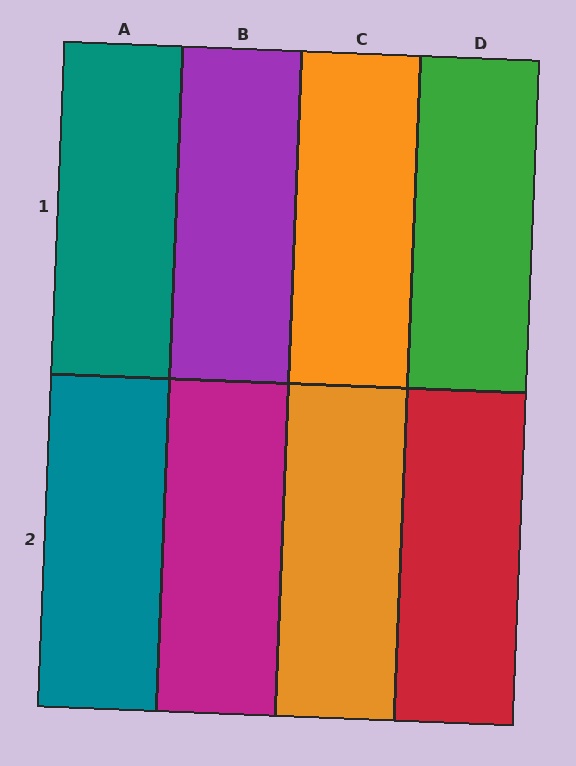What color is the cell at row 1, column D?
Green.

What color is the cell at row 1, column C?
Orange.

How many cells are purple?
1 cell is purple.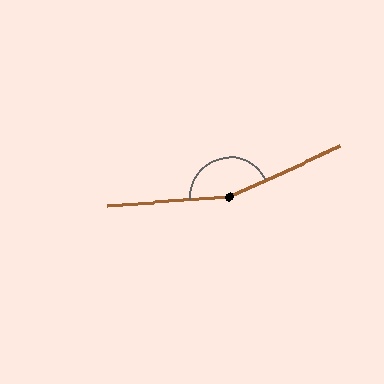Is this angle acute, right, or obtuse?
It is obtuse.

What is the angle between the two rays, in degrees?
Approximately 160 degrees.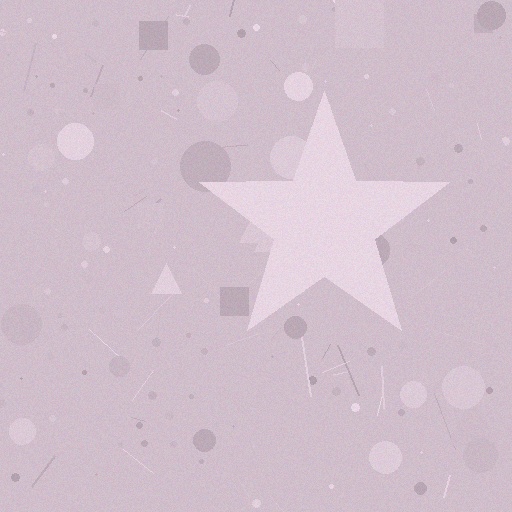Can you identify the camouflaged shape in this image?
The camouflaged shape is a star.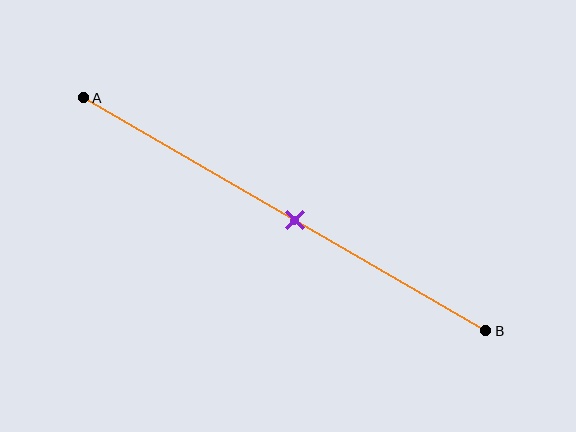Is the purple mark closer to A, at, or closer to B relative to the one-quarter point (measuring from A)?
The purple mark is closer to point B than the one-quarter point of segment AB.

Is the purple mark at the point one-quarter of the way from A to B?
No, the mark is at about 55% from A, not at the 25% one-quarter point.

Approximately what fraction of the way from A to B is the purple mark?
The purple mark is approximately 55% of the way from A to B.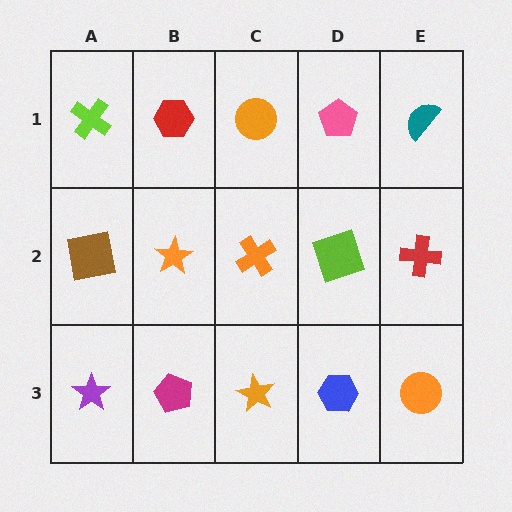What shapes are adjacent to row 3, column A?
A brown square (row 2, column A), a magenta pentagon (row 3, column B).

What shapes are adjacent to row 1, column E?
A red cross (row 2, column E), a pink pentagon (row 1, column D).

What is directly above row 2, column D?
A pink pentagon.